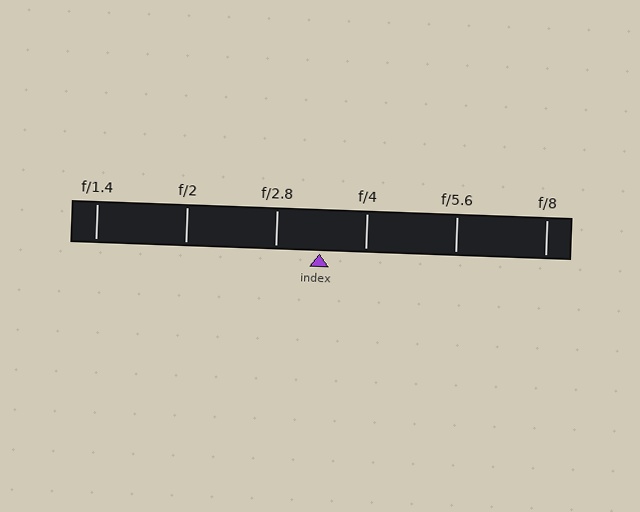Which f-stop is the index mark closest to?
The index mark is closest to f/2.8.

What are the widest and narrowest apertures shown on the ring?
The widest aperture shown is f/1.4 and the narrowest is f/8.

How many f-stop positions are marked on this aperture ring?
There are 6 f-stop positions marked.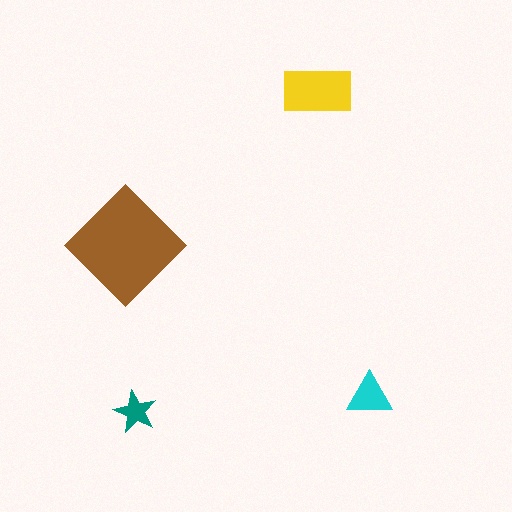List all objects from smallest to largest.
The teal star, the cyan triangle, the yellow rectangle, the brown diamond.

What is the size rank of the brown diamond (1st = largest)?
1st.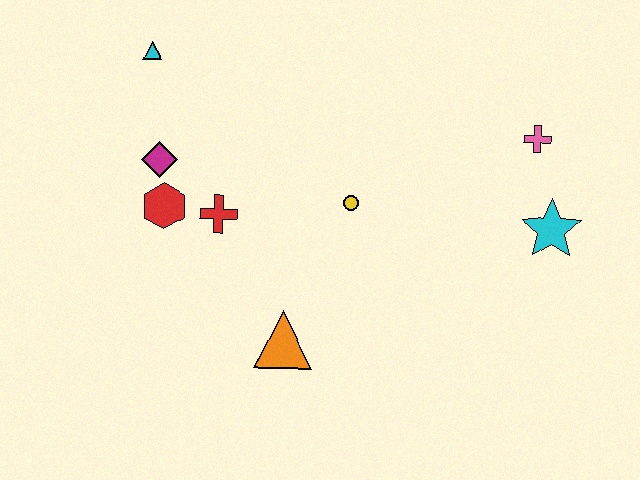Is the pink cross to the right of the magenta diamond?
Yes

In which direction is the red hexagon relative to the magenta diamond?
The red hexagon is below the magenta diamond.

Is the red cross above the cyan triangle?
No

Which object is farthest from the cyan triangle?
The cyan star is farthest from the cyan triangle.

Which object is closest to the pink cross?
The cyan star is closest to the pink cross.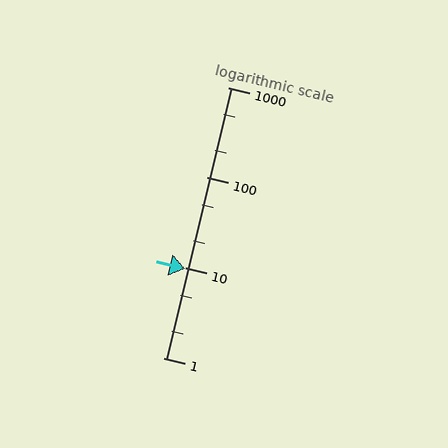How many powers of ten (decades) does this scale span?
The scale spans 3 decades, from 1 to 1000.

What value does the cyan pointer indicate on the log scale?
The pointer indicates approximately 9.8.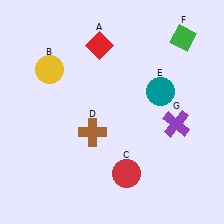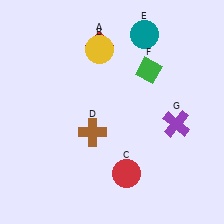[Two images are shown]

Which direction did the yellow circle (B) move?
The yellow circle (B) moved right.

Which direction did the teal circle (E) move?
The teal circle (E) moved up.